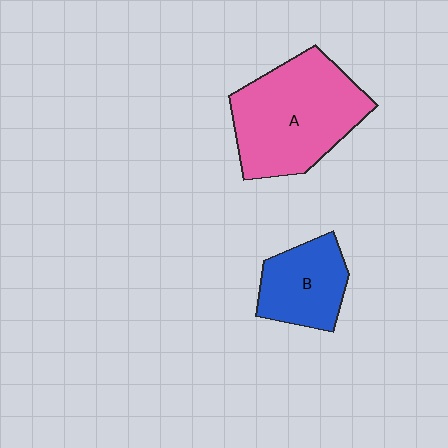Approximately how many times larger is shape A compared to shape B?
Approximately 1.9 times.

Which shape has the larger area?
Shape A (pink).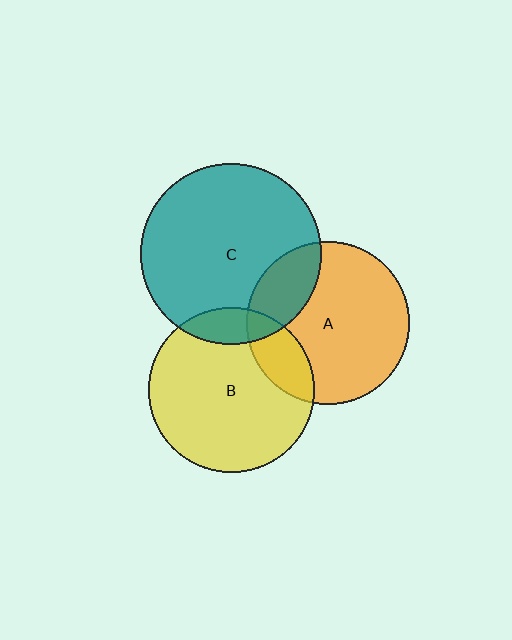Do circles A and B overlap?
Yes.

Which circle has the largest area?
Circle C (teal).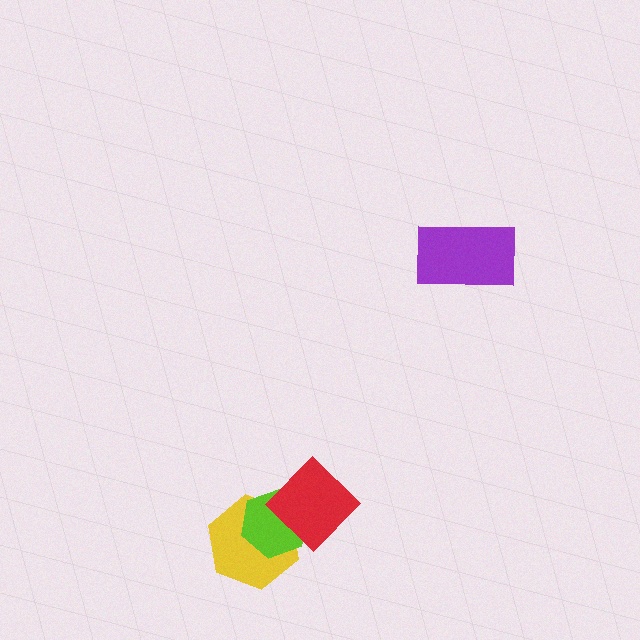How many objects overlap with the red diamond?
2 objects overlap with the red diamond.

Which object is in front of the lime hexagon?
The red diamond is in front of the lime hexagon.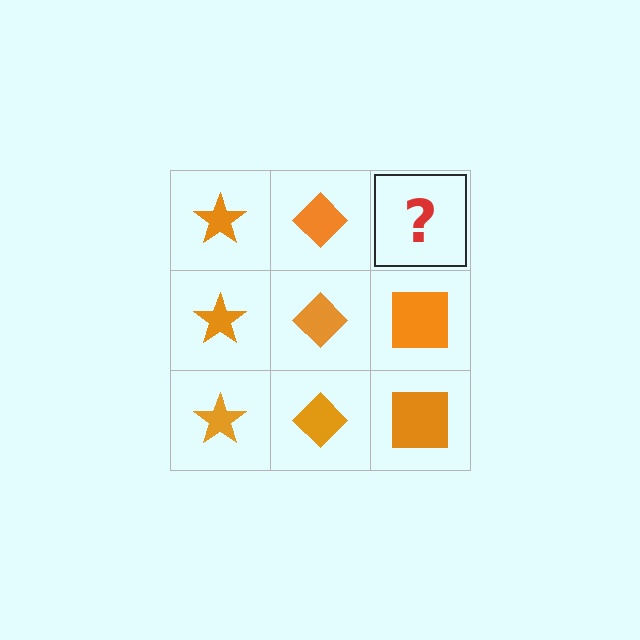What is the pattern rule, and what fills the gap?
The rule is that each column has a consistent shape. The gap should be filled with an orange square.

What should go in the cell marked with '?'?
The missing cell should contain an orange square.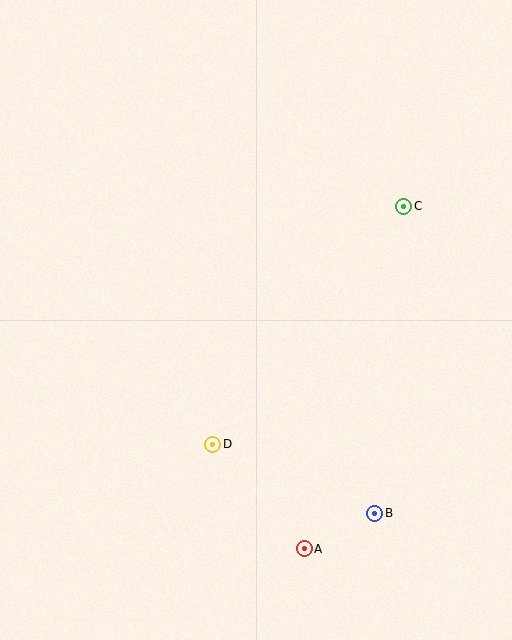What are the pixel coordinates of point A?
Point A is at (304, 549).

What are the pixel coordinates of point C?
Point C is at (404, 206).